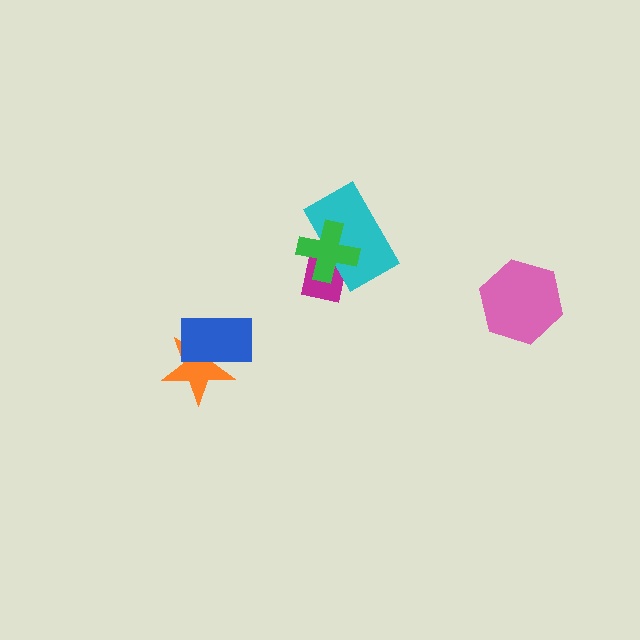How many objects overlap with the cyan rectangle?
2 objects overlap with the cyan rectangle.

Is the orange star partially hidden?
Yes, it is partially covered by another shape.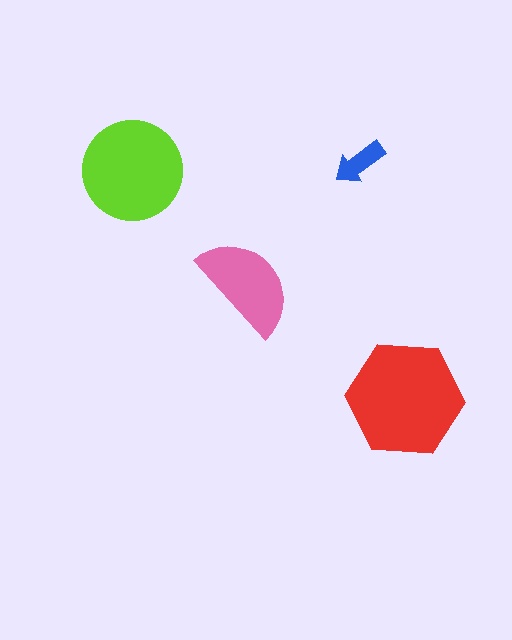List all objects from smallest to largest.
The blue arrow, the pink semicircle, the lime circle, the red hexagon.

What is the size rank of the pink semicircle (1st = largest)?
3rd.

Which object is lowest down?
The red hexagon is bottommost.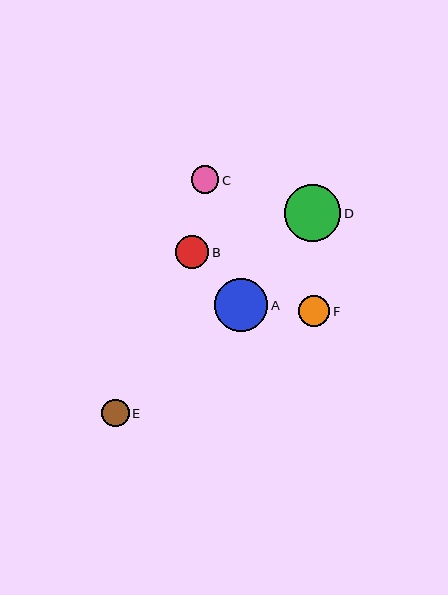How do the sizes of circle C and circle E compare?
Circle C and circle E are approximately the same size.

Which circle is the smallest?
Circle E is the smallest with a size of approximately 27 pixels.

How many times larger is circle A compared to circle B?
Circle A is approximately 1.6 times the size of circle B.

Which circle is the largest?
Circle D is the largest with a size of approximately 56 pixels.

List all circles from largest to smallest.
From largest to smallest: D, A, B, F, C, E.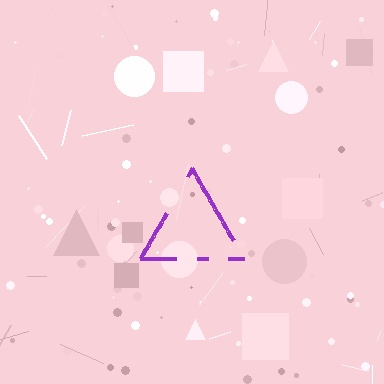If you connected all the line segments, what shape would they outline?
They would outline a triangle.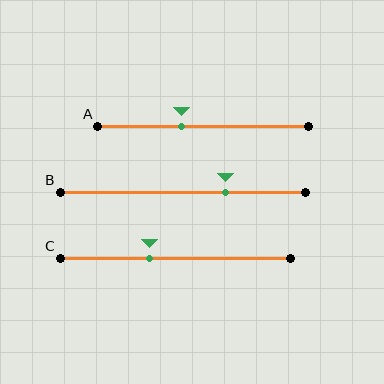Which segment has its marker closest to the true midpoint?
Segment A has its marker closest to the true midpoint.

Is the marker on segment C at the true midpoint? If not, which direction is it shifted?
No, the marker on segment C is shifted to the left by about 11% of the segment length.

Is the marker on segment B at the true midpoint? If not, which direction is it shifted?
No, the marker on segment B is shifted to the right by about 17% of the segment length.